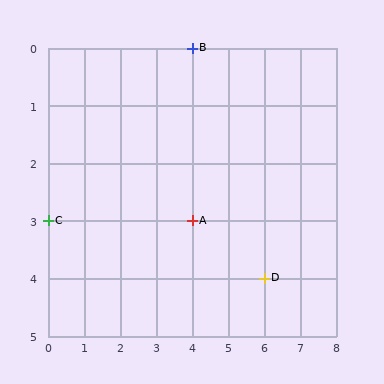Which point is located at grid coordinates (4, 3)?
Point A is at (4, 3).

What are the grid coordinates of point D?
Point D is at grid coordinates (6, 4).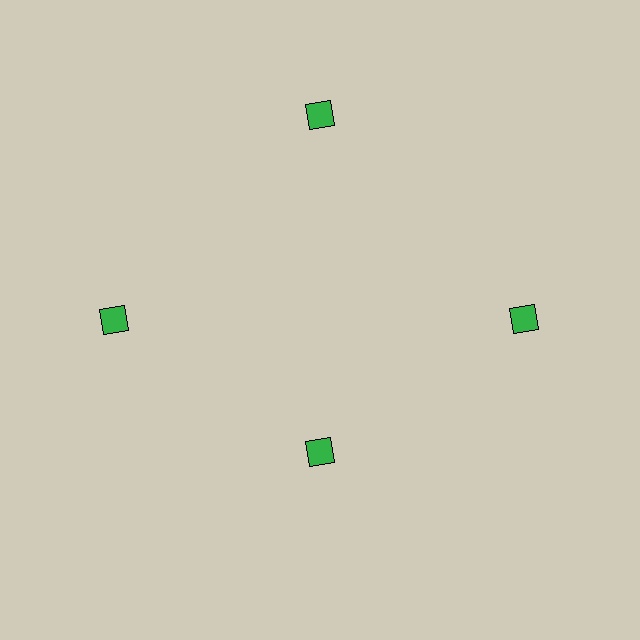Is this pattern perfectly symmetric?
No. The 4 green diamonds are arranged in a ring, but one element near the 6 o'clock position is pulled inward toward the center, breaking the 4-fold rotational symmetry.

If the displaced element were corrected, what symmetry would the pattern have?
It would have 4-fold rotational symmetry — the pattern would map onto itself every 90 degrees.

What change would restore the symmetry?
The symmetry would be restored by moving it outward, back onto the ring so that all 4 diamonds sit at equal angles and equal distance from the center.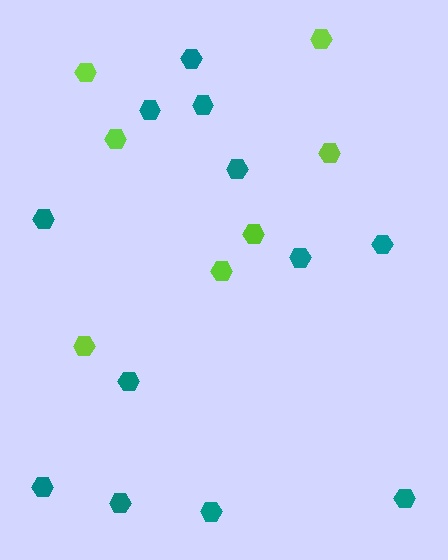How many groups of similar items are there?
There are 2 groups: one group of teal hexagons (12) and one group of lime hexagons (7).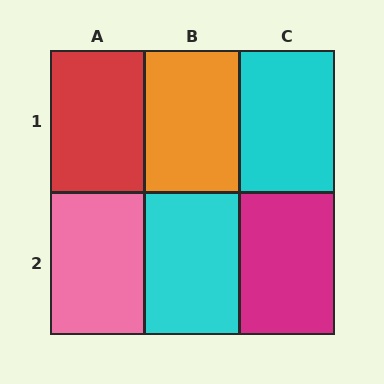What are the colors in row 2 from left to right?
Pink, cyan, magenta.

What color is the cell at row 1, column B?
Orange.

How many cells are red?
1 cell is red.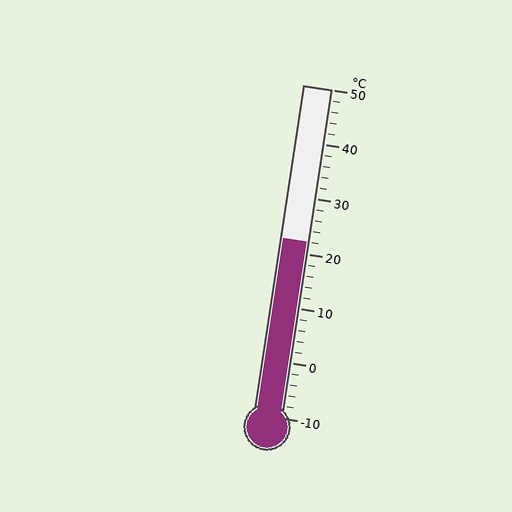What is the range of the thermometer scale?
The thermometer scale ranges from -10°C to 50°C.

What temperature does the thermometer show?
The thermometer shows approximately 22°C.